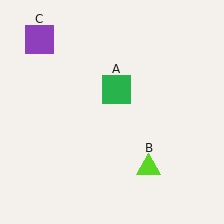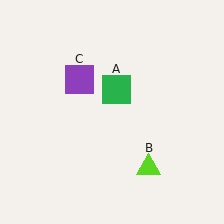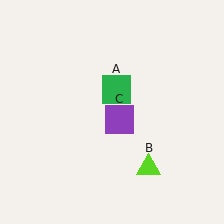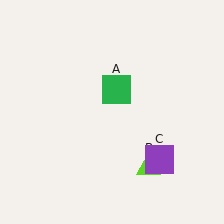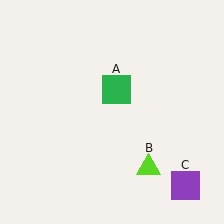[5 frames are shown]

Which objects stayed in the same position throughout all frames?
Green square (object A) and lime triangle (object B) remained stationary.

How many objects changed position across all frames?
1 object changed position: purple square (object C).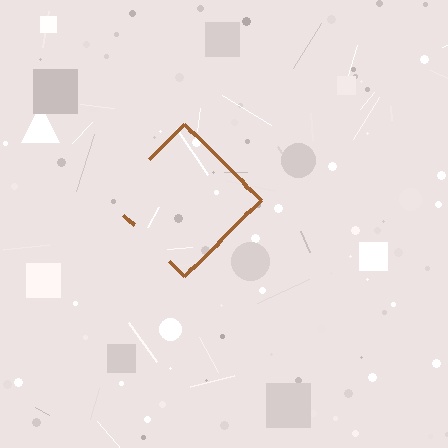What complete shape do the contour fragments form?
The contour fragments form a diamond.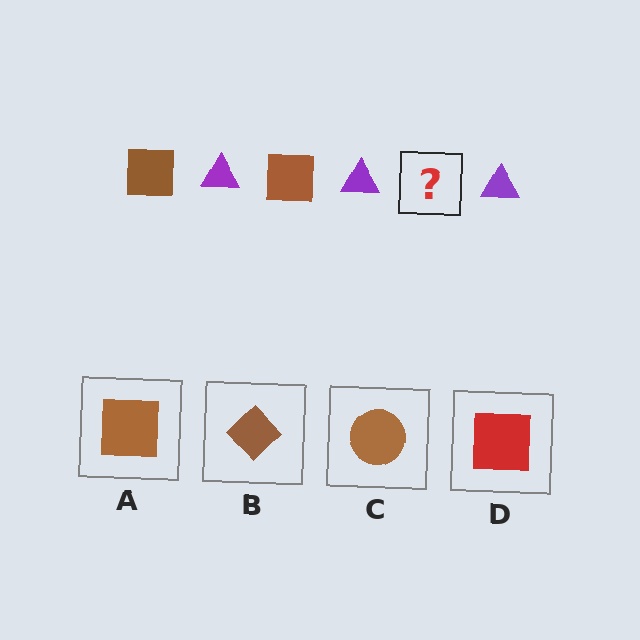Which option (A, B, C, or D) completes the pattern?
A.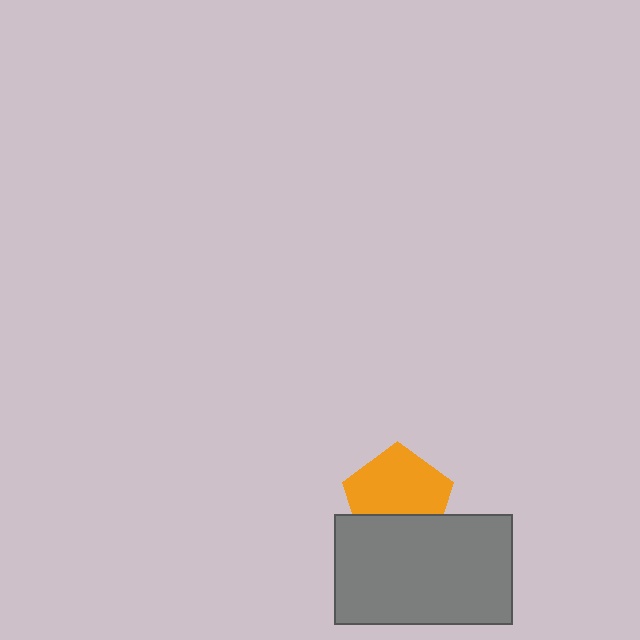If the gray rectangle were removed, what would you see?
You would see the complete orange pentagon.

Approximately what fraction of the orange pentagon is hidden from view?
Roughly 33% of the orange pentagon is hidden behind the gray rectangle.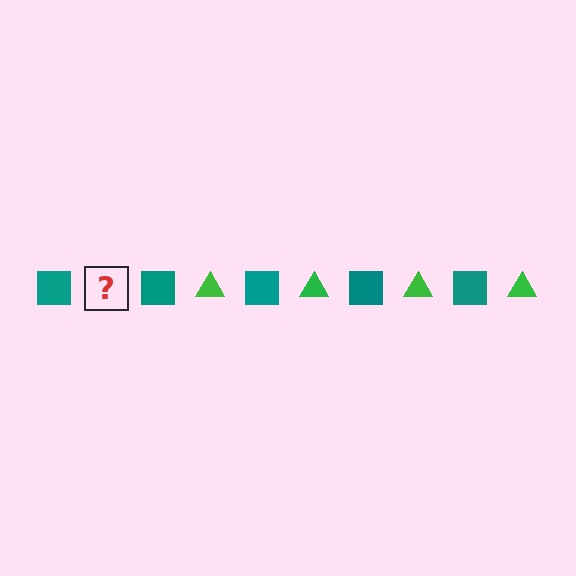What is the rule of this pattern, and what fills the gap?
The rule is that the pattern alternates between teal square and green triangle. The gap should be filled with a green triangle.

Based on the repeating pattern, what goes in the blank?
The blank should be a green triangle.